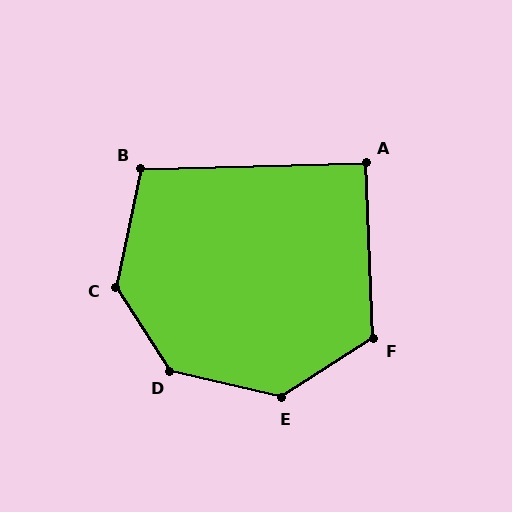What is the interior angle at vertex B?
Approximately 104 degrees (obtuse).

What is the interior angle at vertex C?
Approximately 135 degrees (obtuse).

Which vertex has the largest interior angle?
D, at approximately 136 degrees.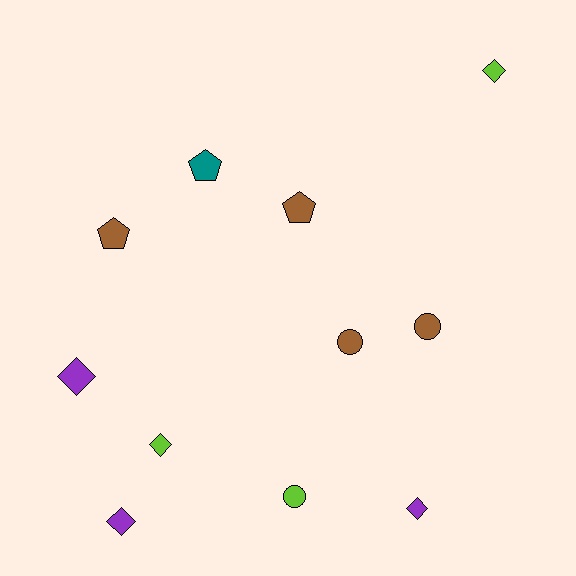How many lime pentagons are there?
There are no lime pentagons.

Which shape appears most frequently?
Diamond, with 5 objects.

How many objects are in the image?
There are 11 objects.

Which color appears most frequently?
Brown, with 4 objects.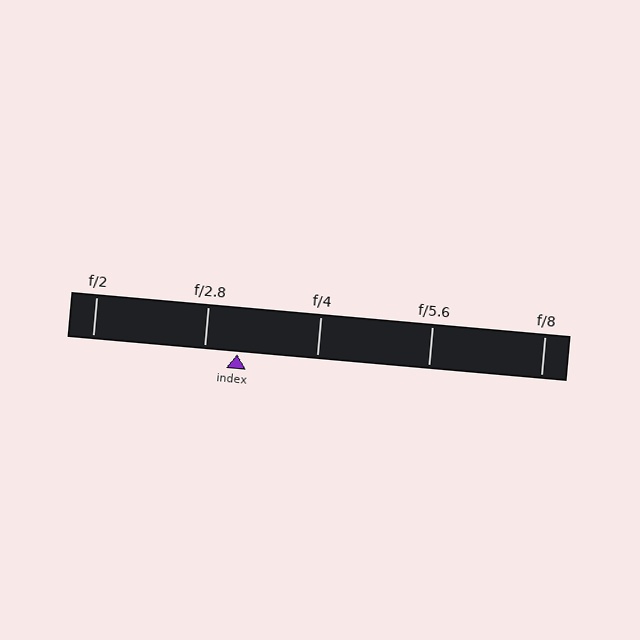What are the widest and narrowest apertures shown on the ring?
The widest aperture shown is f/2 and the narrowest is f/8.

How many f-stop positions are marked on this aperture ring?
There are 5 f-stop positions marked.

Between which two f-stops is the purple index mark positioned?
The index mark is between f/2.8 and f/4.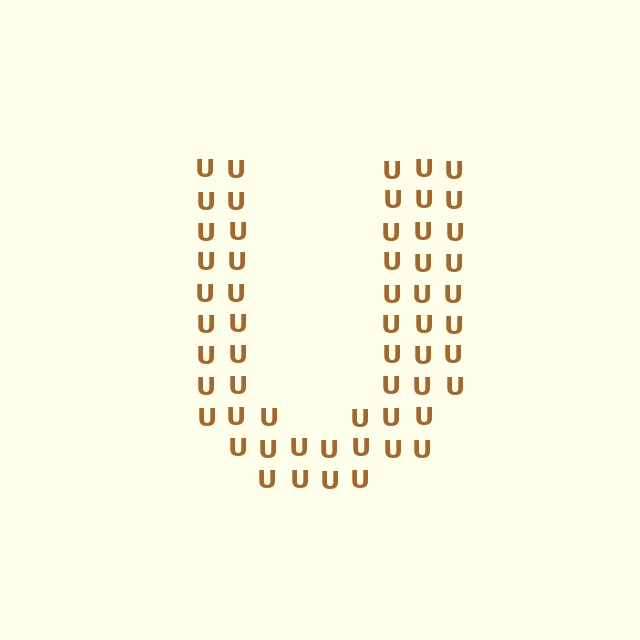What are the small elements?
The small elements are letter U's.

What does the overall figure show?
The overall figure shows the letter U.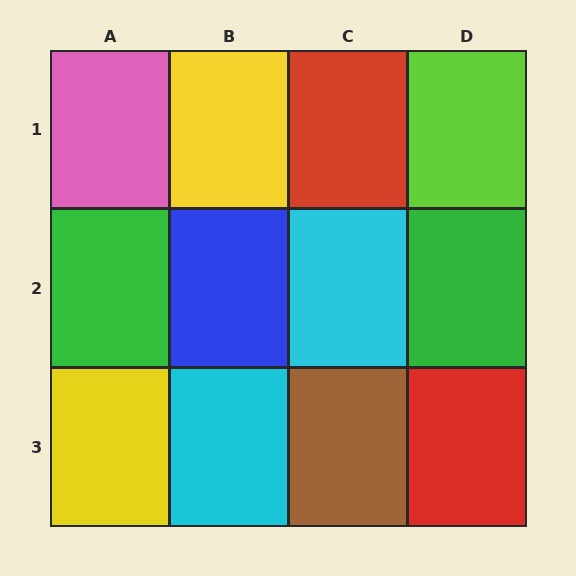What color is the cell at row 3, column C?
Brown.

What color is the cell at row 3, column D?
Red.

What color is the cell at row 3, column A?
Yellow.